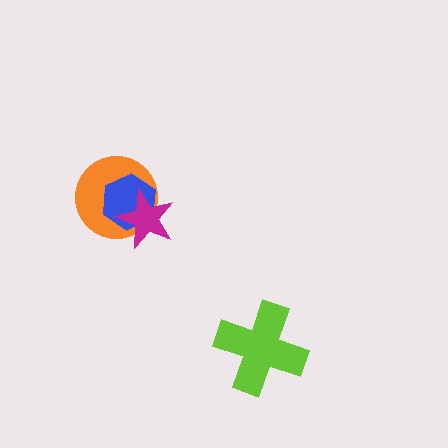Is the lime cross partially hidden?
No, no other shape covers it.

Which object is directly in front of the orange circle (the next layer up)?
The blue hexagon is directly in front of the orange circle.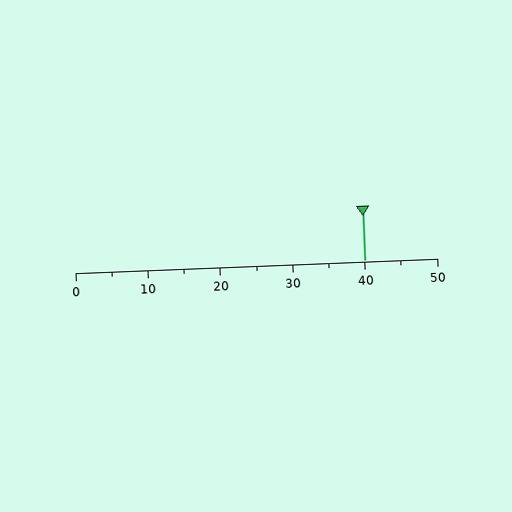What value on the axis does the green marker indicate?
The marker indicates approximately 40.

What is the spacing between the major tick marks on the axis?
The major ticks are spaced 10 apart.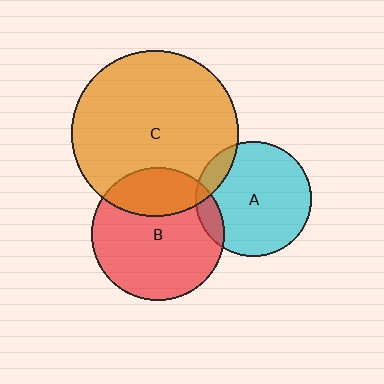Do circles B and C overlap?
Yes.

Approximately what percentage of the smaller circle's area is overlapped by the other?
Approximately 25%.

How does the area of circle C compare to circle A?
Approximately 2.1 times.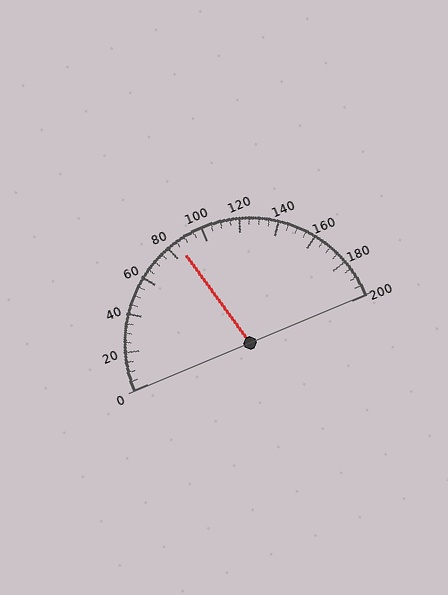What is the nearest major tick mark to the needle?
The nearest major tick mark is 80.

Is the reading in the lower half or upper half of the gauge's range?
The reading is in the lower half of the range (0 to 200).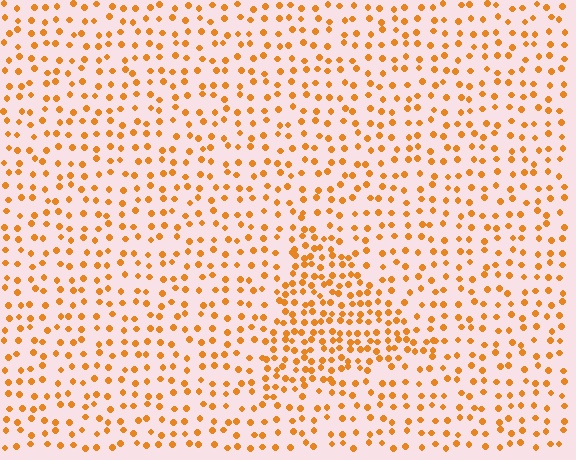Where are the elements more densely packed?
The elements are more densely packed inside the triangle boundary.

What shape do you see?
I see a triangle.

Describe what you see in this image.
The image contains small orange elements arranged at two different densities. A triangle-shaped region is visible where the elements are more densely packed than the surrounding area.